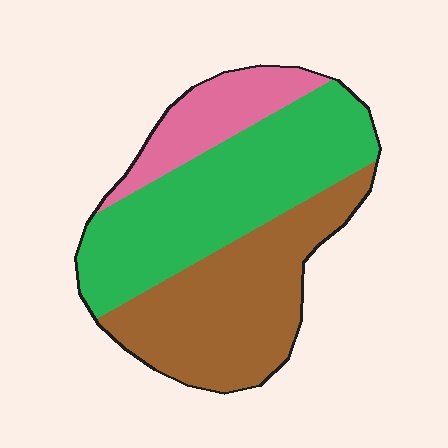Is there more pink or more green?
Green.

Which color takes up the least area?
Pink, at roughly 15%.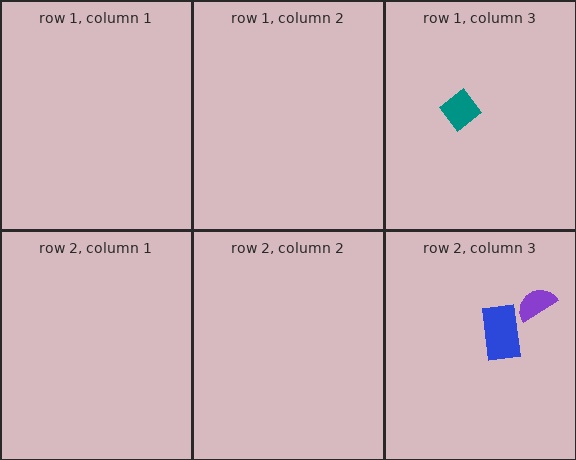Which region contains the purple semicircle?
The row 2, column 3 region.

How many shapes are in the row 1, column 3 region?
1.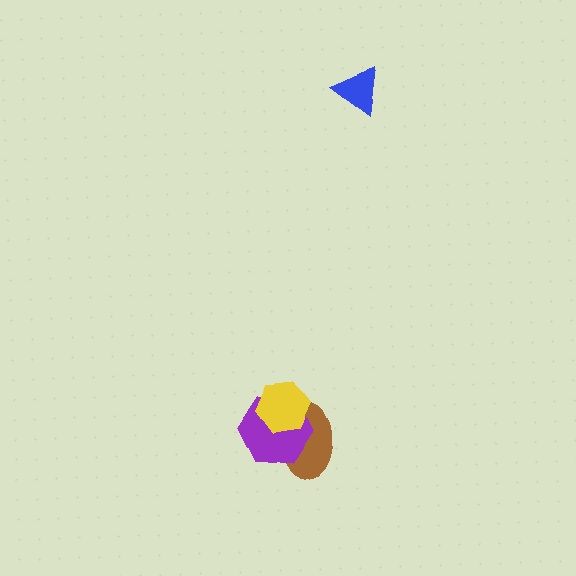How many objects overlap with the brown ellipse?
2 objects overlap with the brown ellipse.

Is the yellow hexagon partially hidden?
No, no other shape covers it.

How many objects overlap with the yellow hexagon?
2 objects overlap with the yellow hexagon.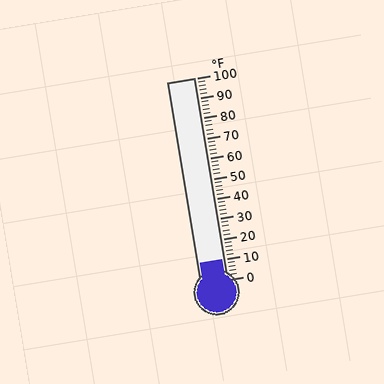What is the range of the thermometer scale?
The thermometer scale ranges from 0°F to 100°F.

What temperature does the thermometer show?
The thermometer shows approximately 10°F.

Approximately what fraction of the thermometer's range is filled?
The thermometer is filled to approximately 10% of its range.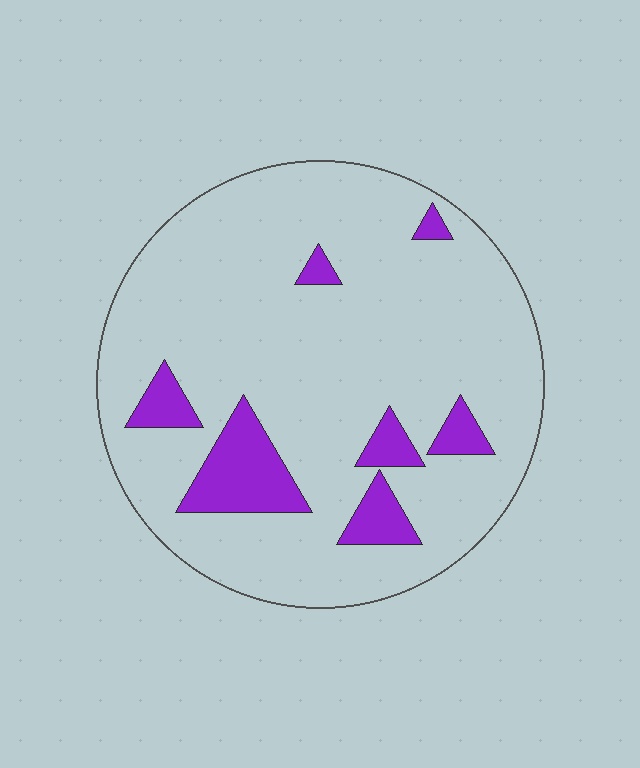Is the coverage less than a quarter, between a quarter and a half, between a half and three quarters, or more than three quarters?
Less than a quarter.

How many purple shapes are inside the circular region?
7.